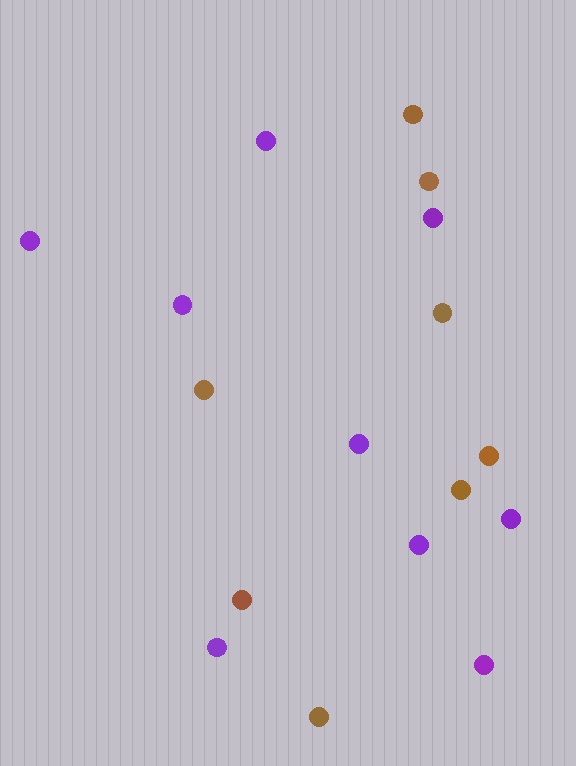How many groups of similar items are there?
There are 2 groups: one group of purple circles (9) and one group of brown circles (8).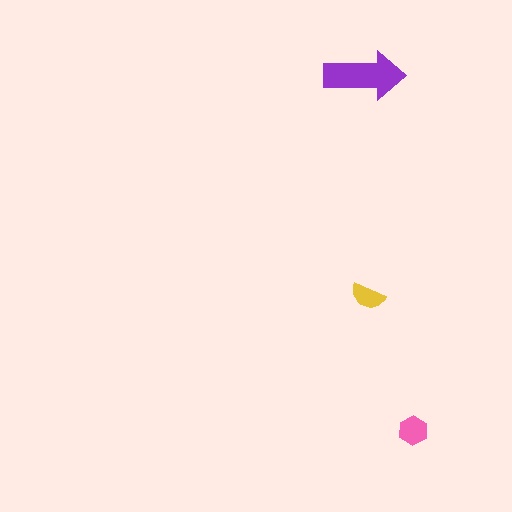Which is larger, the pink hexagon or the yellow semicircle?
The pink hexagon.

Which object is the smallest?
The yellow semicircle.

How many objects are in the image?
There are 3 objects in the image.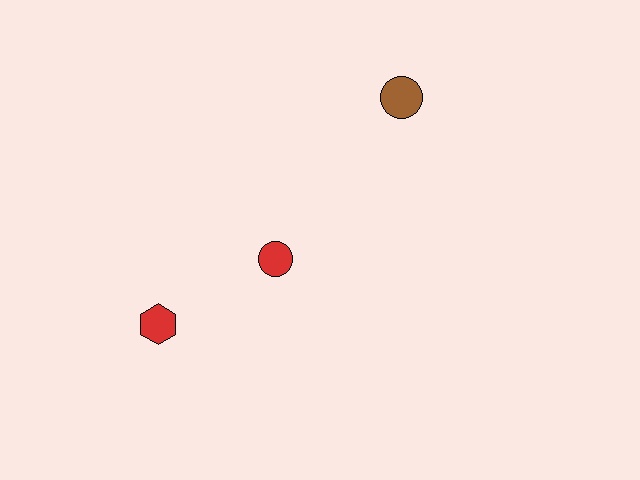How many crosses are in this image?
There are no crosses.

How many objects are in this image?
There are 3 objects.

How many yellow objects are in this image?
There are no yellow objects.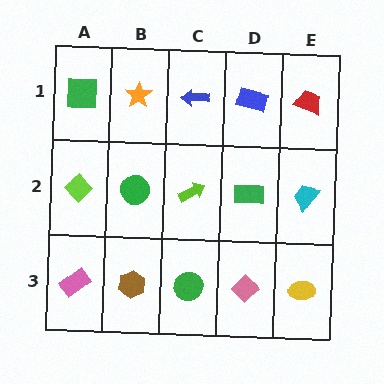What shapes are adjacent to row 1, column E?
A cyan trapezoid (row 2, column E), a blue rectangle (row 1, column D).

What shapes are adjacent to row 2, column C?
A blue arrow (row 1, column C), a green circle (row 3, column C), a green circle (row 2, column B), a green rectangle (row 2, column D).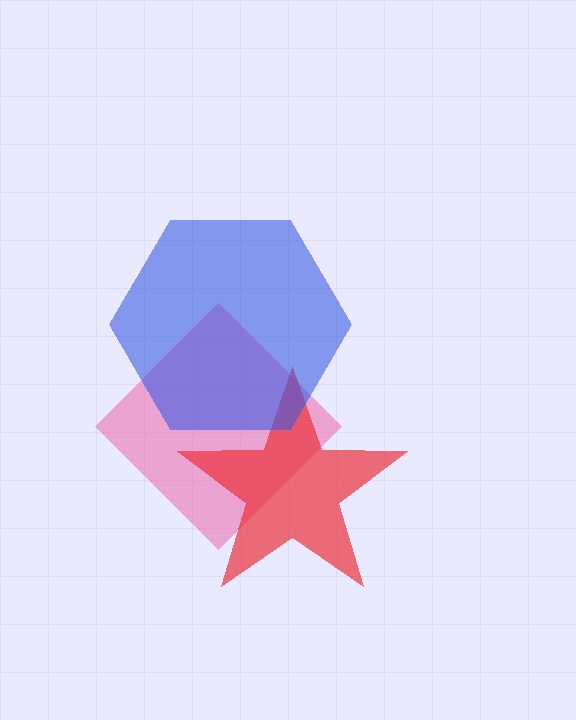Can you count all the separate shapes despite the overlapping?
Yes, there are 3 separate shapes.